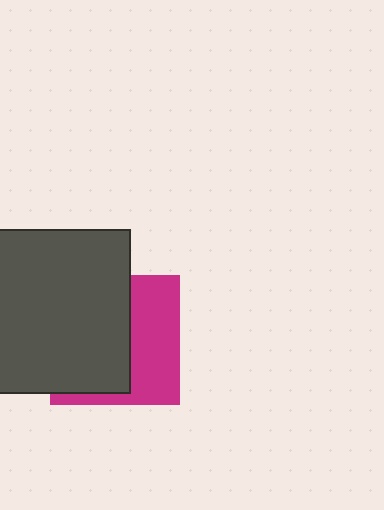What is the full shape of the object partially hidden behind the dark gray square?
The partially hidden object is a magenta square.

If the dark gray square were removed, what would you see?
You would see the complete magenta square.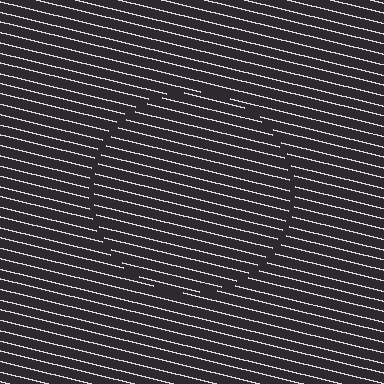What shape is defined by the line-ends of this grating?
An illusory circle. The interior of the shape contains the same grating, shifted by half a period — the contour is defined by the phase discontinuity where line-ends from the inner and outer gratings abut.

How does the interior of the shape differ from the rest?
The interior of the shape contains the same grating, shifted by half a period — the contour is defined by the phase discontinuity where line-ends from the inner and outer gratings abut.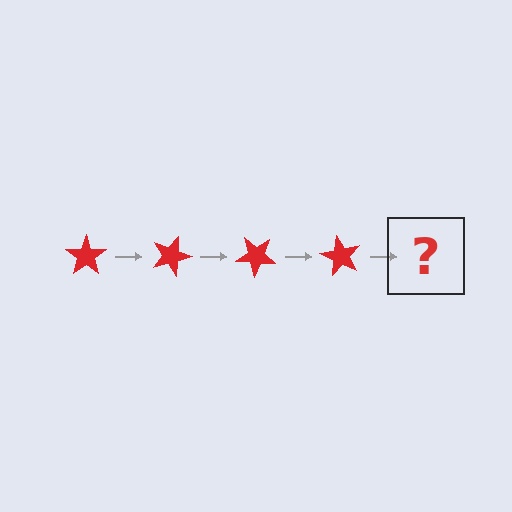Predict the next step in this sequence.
The next step is a red star rotated 80 degrees.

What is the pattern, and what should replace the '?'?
The pattern is that the star rotates 20 degrees each step. The '?' should be a red star rotated 80 degrees.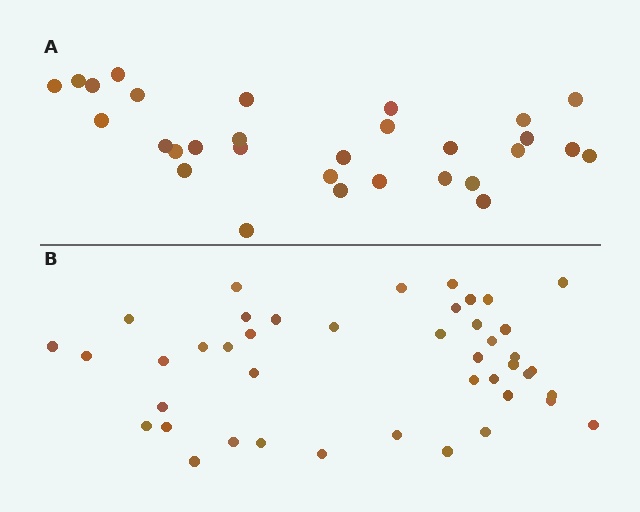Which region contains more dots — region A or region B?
Region B (the bottom region) has more dots.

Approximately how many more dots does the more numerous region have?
Region B has approximately 15 more dots than region A.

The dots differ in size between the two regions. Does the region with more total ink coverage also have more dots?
No. Region A has more total ink coverage because its dots are larger, but region B actually contains more individual dots. Total area can be misleading — the number of items is what matters here.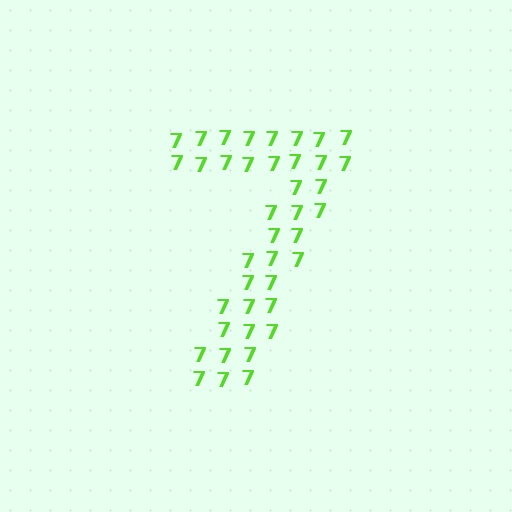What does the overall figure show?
The overall figure shows the digit 7.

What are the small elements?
The small elements are digit 7's.